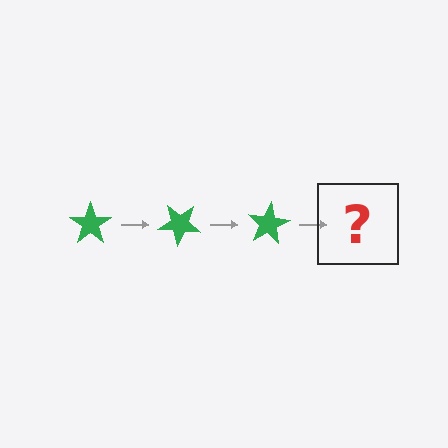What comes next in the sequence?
The next element should be a green star rotated 120 degrees.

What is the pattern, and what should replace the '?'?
The pattern is that the star rotates 40 degrees each step. The '?' should be a green star rotated 120 degrees.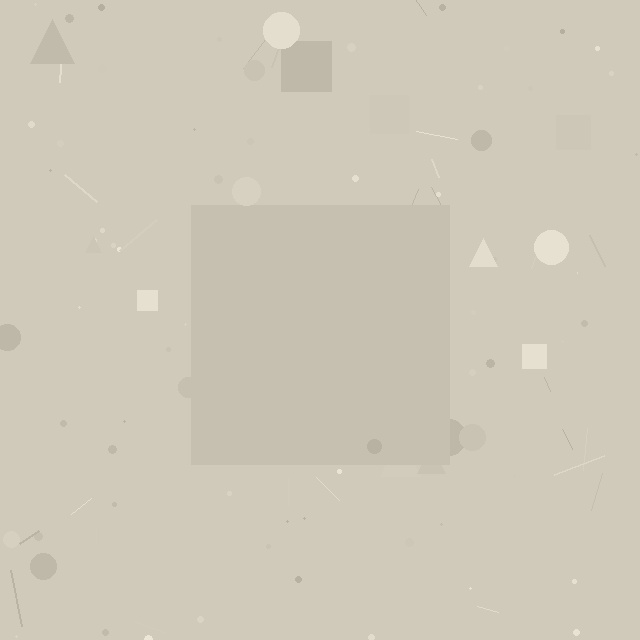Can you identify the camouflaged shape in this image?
The camouflaged shape is a square.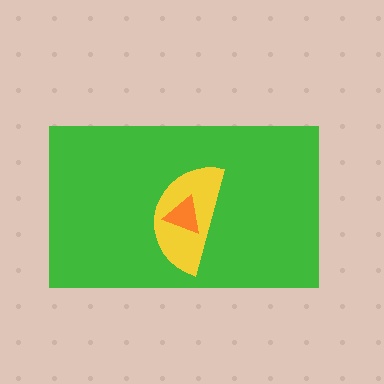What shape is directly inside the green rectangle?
The yellow semicircle.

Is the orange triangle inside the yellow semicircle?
Yes.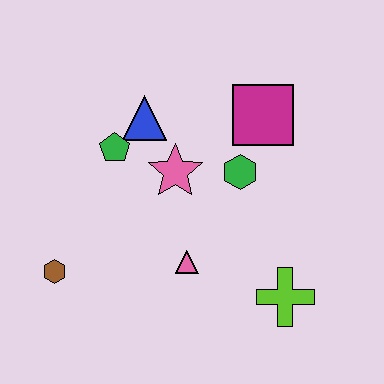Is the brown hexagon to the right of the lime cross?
No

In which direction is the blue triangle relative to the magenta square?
The blue triangle is to the left of the magenta square.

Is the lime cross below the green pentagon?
Yes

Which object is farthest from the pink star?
The lime cross is farthest from the pink star.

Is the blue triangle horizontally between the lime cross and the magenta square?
No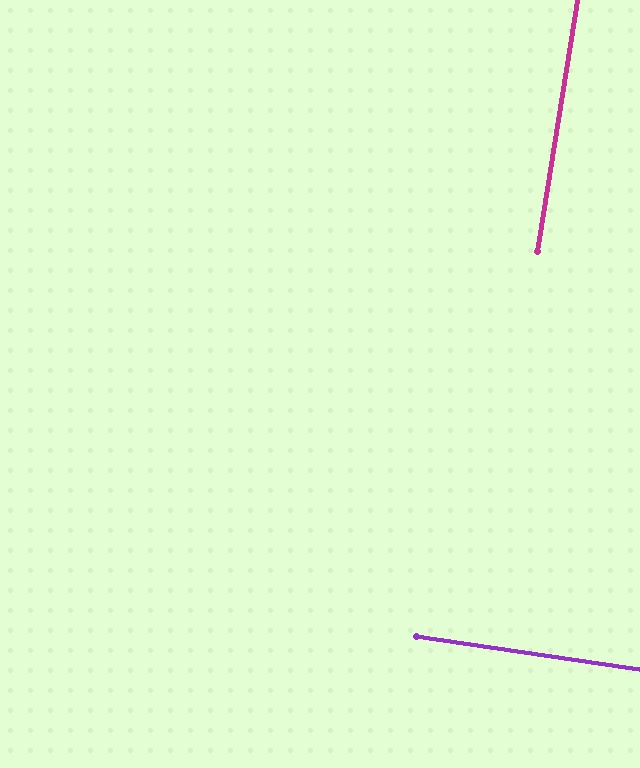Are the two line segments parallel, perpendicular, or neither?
Perpendicular — they meet at approximately 90°.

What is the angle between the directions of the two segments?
Approximately 90 degrees.